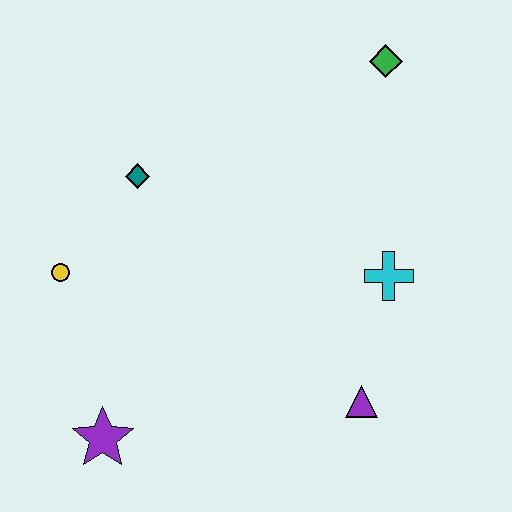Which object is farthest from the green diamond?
The purple star is farthest from the green diamond.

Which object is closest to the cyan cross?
The purple triangle is closest to the cyan cross.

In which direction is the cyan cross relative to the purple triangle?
The cyan cross is above the purple triangle.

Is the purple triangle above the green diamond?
No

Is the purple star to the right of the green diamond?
No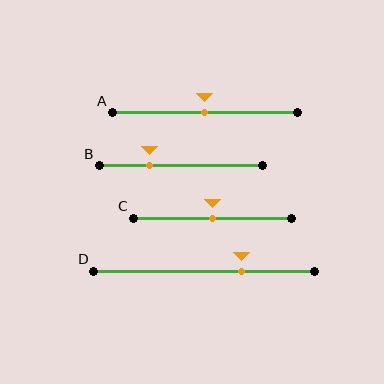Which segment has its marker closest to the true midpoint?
Segment A has its marker closest to the true midpoint.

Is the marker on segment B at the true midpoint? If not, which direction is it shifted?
No, the marker on segment B is shifted to the left by about 19% of the segment length.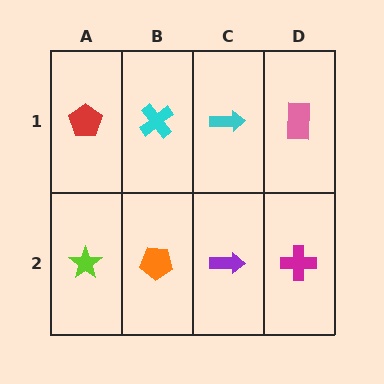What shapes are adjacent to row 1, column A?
A lime star (row 2, column A), a cyan cross (row 1, column B).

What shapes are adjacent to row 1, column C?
A purple arrow (row 2, column C), a cyan cross (row 1, column B), a pink rectangle (row 1, column D).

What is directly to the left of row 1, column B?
A red pentagon.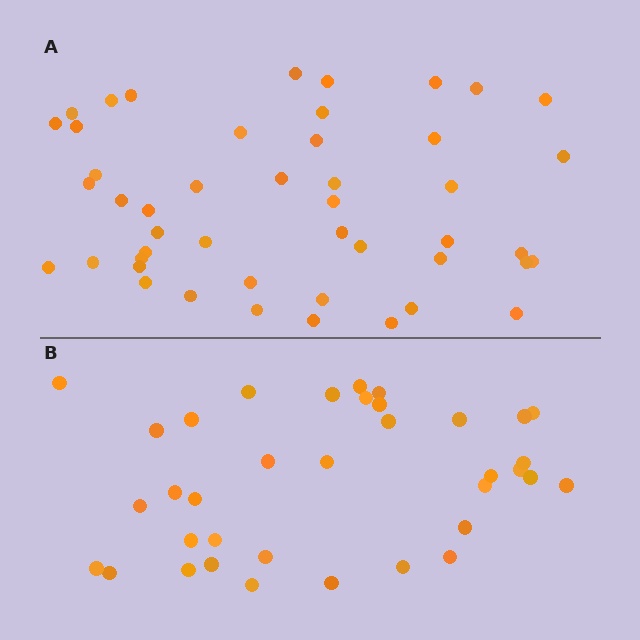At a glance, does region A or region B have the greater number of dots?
Region A (the top region) has more dots.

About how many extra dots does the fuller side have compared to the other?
Region A has roughly 12 or so more dots than region B.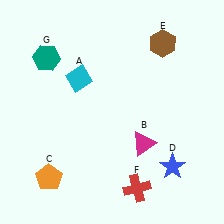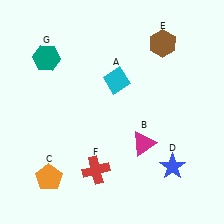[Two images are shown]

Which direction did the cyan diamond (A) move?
The cyan diamond (A) moved right.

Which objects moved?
The objects that moved are: the cyan diamond (A), the red cross (F).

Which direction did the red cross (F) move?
The red cross (F) moved left.